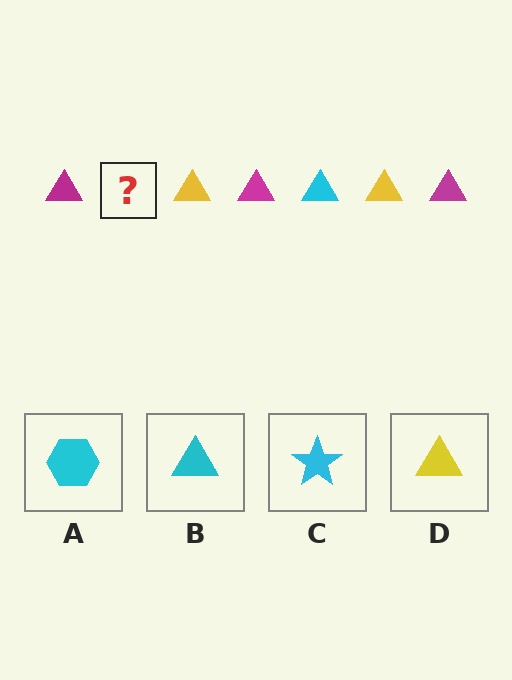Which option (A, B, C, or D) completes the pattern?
B.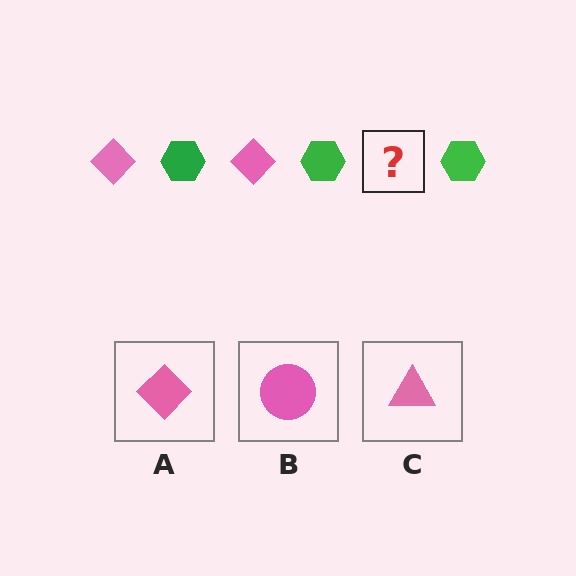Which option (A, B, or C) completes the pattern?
A.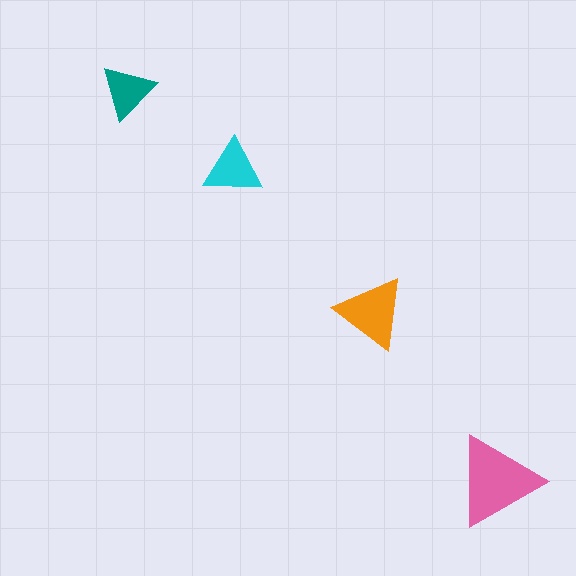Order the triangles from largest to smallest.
the pink one, the orange one, the cyan one, the teal one.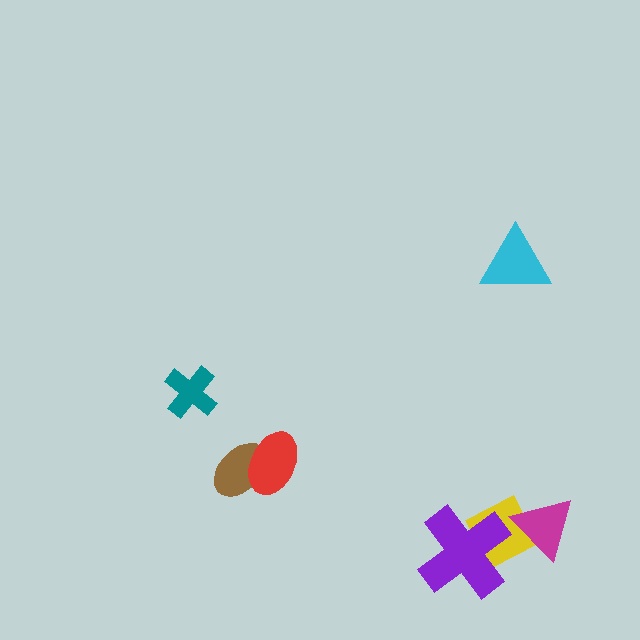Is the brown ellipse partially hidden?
Yes, it is partially covered by another shape.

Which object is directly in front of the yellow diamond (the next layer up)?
The purple cross is directly in front of the yellow diamond.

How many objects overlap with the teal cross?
0 objects overlap with the teal cross.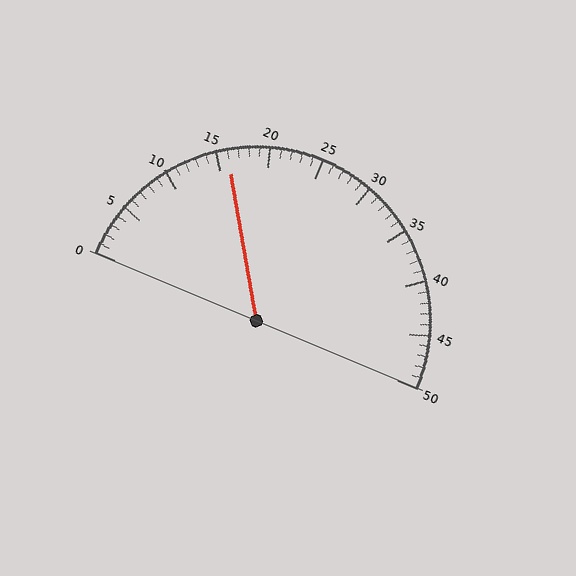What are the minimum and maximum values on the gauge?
The gauge ranges from 0 to 50.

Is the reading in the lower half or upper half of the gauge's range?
The reading is in the lower half of the range (0 to 50).